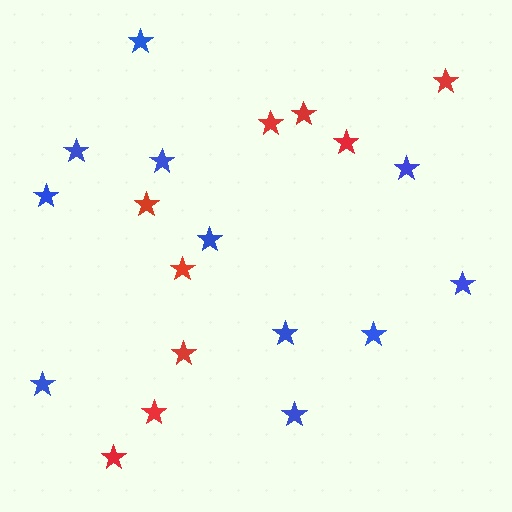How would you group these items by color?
There are 2 groups: one group of red stars (9) and one group of blue stars (11).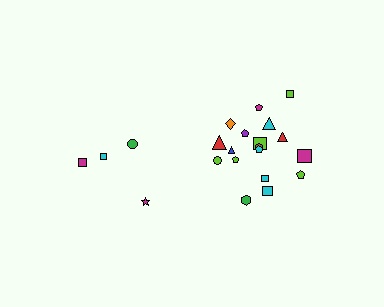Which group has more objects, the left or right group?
The right group.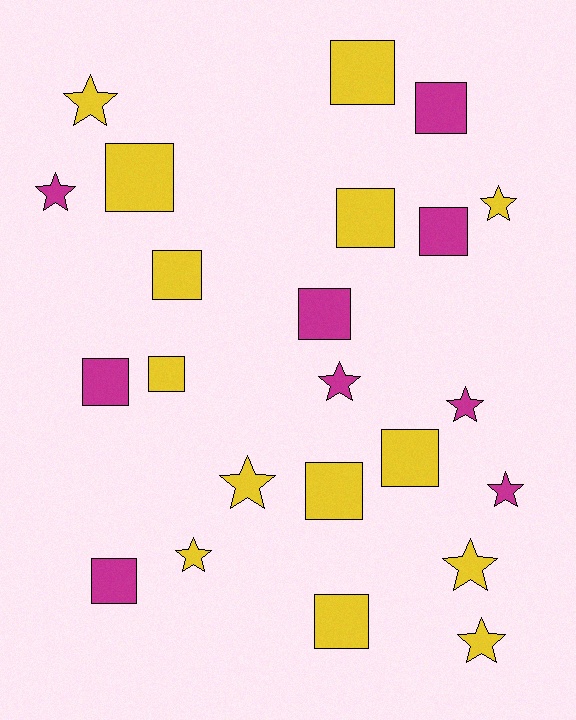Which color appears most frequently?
Yellow, with 14 objects.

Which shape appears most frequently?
Square, with 13 objects.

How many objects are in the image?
There are 23 objects.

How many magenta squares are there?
There are 5 magenta squares.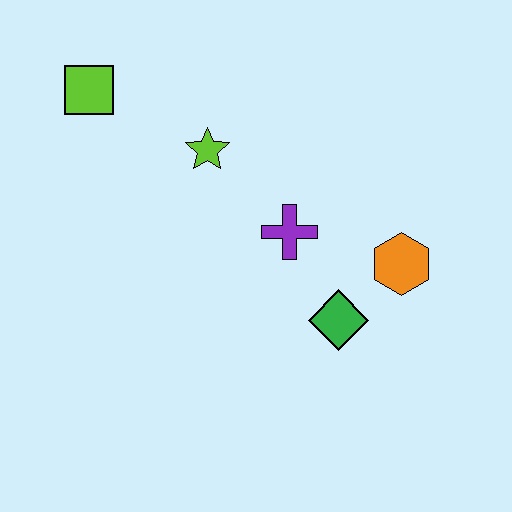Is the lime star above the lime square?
No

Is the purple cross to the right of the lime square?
Yes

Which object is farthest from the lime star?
The orange hexagon is farthest from the lime star.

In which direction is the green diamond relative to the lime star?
The green diamond is below the lime star.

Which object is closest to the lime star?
The purple cross is closest to the lime star.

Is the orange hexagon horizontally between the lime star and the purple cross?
No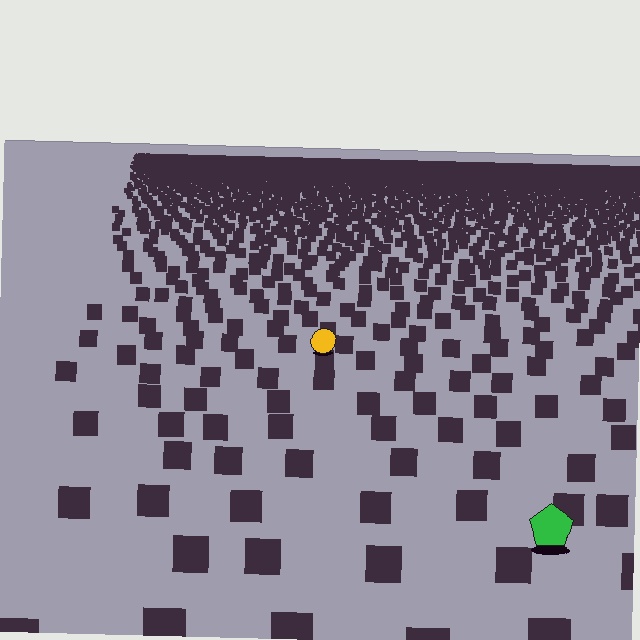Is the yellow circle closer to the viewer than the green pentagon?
No. The green pentagon is closer — you can tell from the texture gradient: the ground texture is coarser near it.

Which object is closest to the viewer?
The green pentagon is closest. The texture marks near it are larger and more spread out.